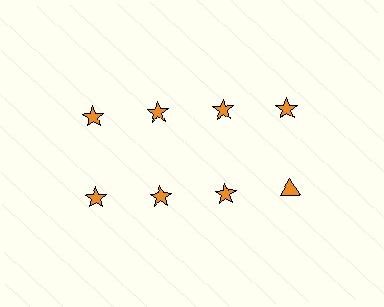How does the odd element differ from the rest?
It has a different shape: triangle instead of star.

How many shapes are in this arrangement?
There are 8 shapes arranged in a grid pattern.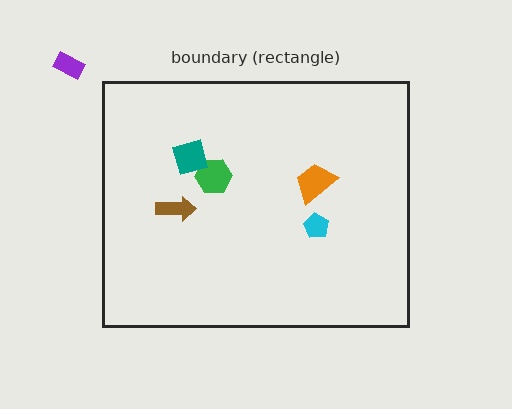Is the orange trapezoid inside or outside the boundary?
Inside.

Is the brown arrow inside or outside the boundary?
Inside.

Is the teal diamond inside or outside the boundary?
Inside.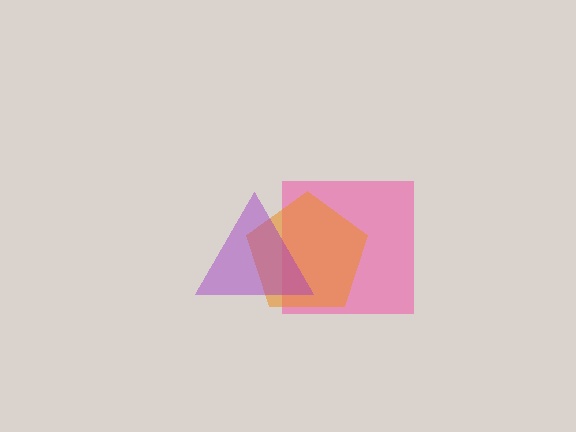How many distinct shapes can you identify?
There are 3 distinct shapes: a pink square, an orange pentagon, a purple triangle.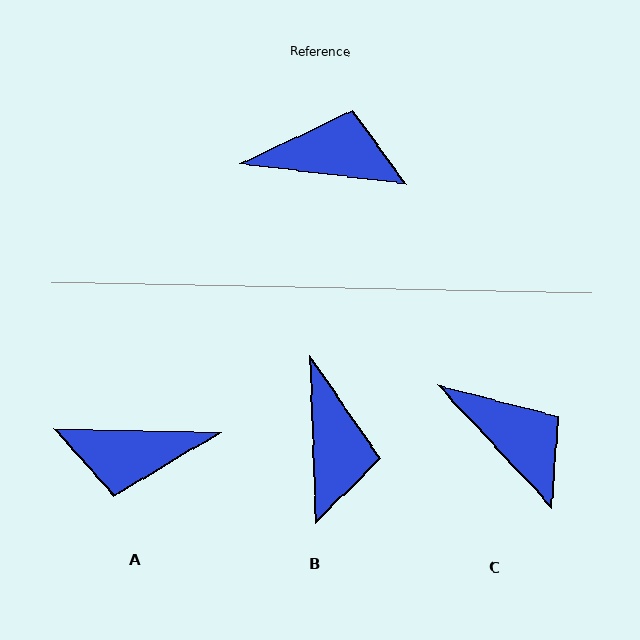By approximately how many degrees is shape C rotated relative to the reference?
Approximately 40 degrees clockwise.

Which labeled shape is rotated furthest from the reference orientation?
A, about 175 degrees away.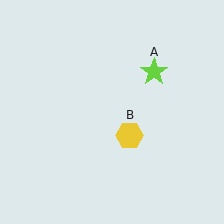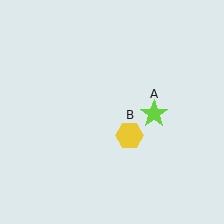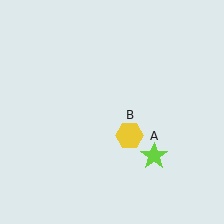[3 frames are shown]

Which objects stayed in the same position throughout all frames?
Yellow hexagon (object B) remained stationary.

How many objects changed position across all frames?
1 object changed position: lime star (object A).